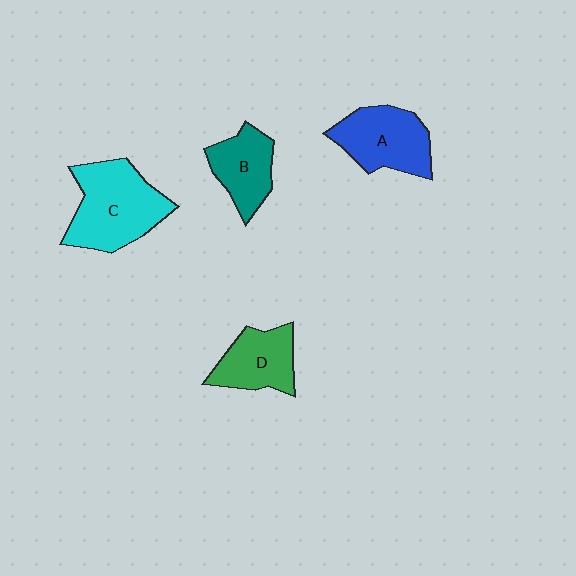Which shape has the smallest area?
Shape B (teal).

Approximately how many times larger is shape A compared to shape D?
Approximately 1.2 times.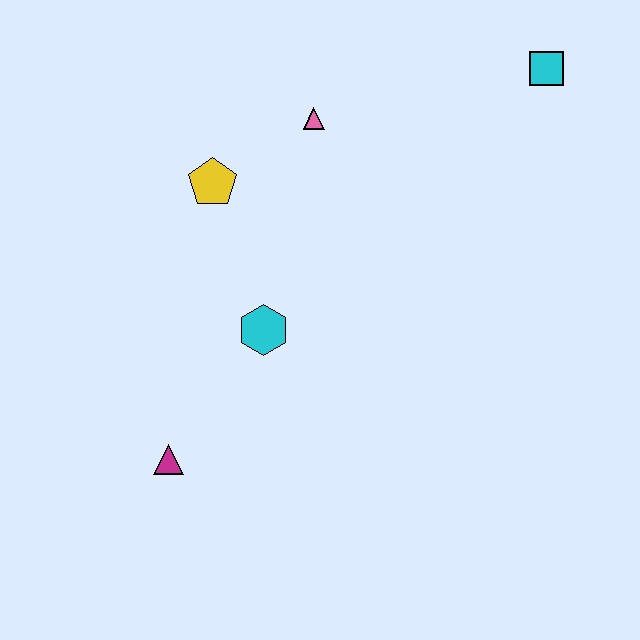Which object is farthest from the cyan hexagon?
The cyan square is farthest from the cyan hexagon.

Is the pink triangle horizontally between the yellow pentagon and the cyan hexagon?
No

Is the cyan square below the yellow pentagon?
No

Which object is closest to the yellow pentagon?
The pink triangle is closest to the yellow pentagon.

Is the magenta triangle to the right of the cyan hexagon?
No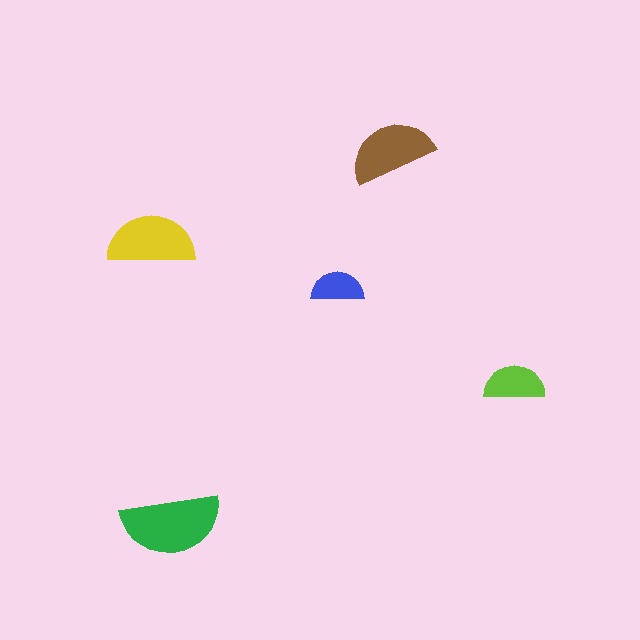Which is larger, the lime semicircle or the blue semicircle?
The lime one.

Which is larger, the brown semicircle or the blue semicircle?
The brown one.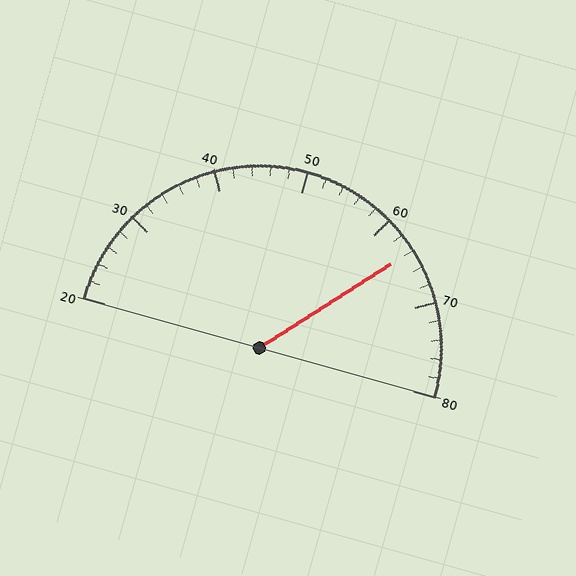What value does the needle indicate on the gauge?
The needle indicates approximately 64.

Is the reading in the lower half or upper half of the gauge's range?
The reading is in the upper half of the range (20 to 80).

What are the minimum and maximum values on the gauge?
The gauge ranges from 20 to 80.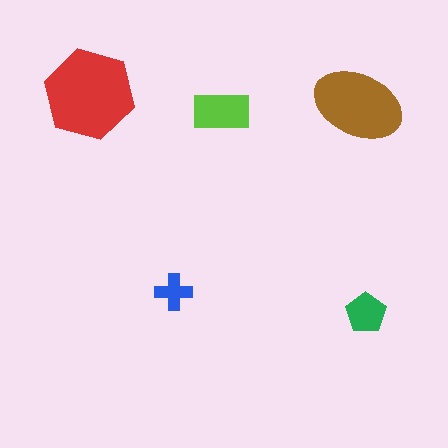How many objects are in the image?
There are 5 objects in the image.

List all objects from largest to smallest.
The red hexagon, the brown ellipse, the lime rectangle, the green pentagon, the blue cross.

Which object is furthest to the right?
The green pentagon is rightmost.